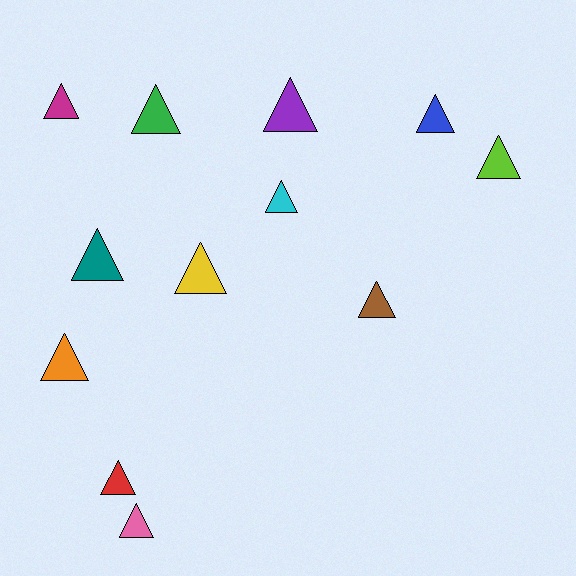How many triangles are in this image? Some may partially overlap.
There are 12 triangles.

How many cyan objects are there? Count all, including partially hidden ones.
There is 1 cyan object.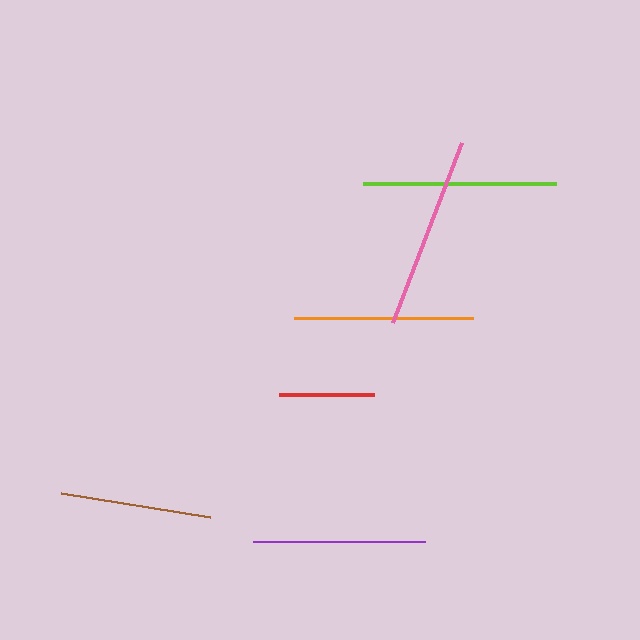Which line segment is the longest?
The pink line is the longest at approximately 193 pixels.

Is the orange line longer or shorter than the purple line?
The orange line is longer than the purple line.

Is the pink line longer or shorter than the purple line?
The pink line is longer than the purple line.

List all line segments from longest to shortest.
From longest to shortest: pink, lime, orange, purple, brown, red.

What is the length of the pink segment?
The pink segment is approximately 193 pixels long.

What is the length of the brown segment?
The brown segment is approximately 150 pixels long.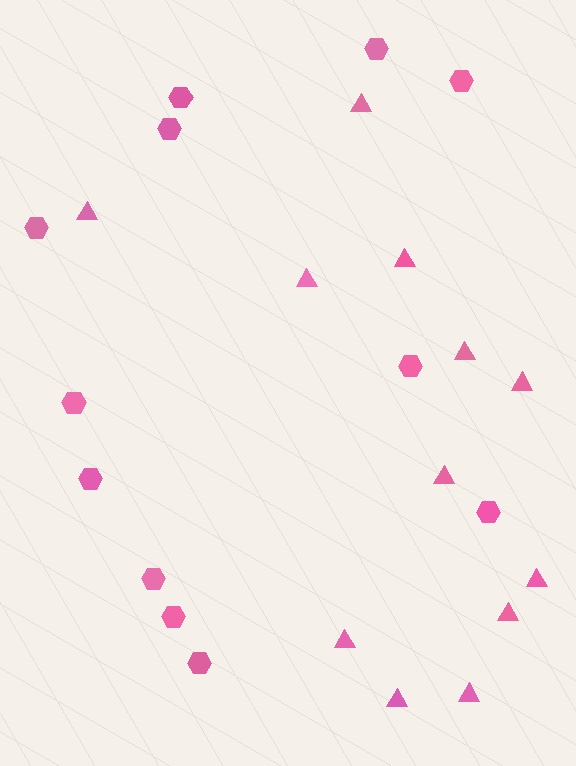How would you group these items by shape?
There are 2 groups: one group of hexagons (12) and one group of triangles (12).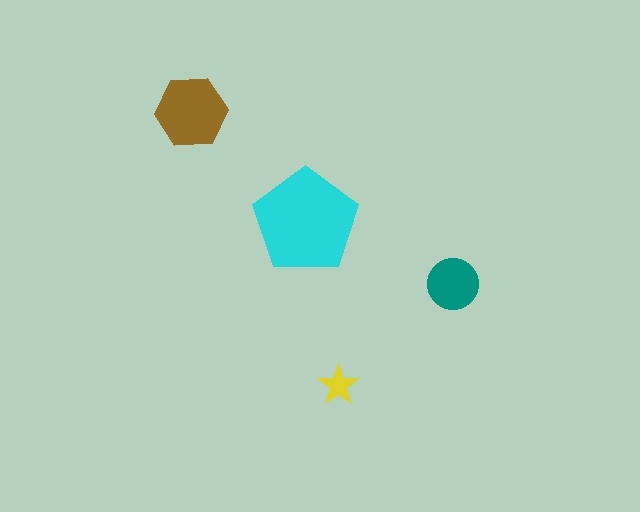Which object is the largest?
The cyan pentagon.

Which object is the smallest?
The yellow star.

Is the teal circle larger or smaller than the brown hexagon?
Smaller.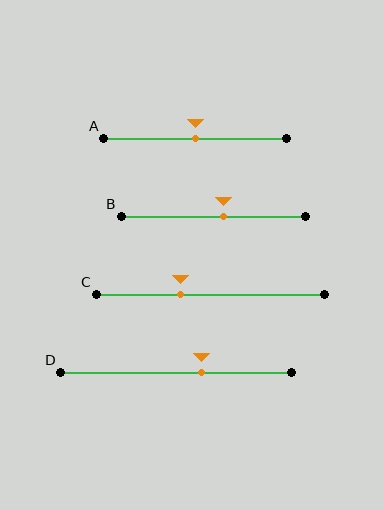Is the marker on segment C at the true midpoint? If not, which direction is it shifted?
No, the marker on segment C is shifted to the left by about 13% of the segment length.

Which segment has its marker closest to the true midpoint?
Segment A has its marker closest to the true midpoint.